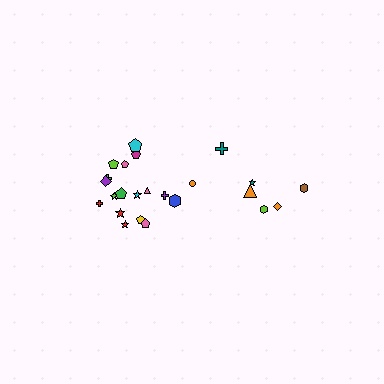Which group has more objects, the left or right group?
The left group.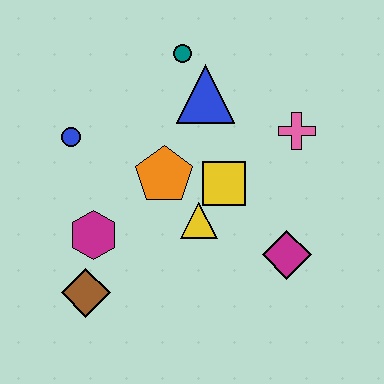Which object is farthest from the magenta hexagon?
The pink cross is farthest from the magenta hexagon.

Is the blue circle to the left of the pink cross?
Yes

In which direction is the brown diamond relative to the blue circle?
The brown diamond is below the blue circle.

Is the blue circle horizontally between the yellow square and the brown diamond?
No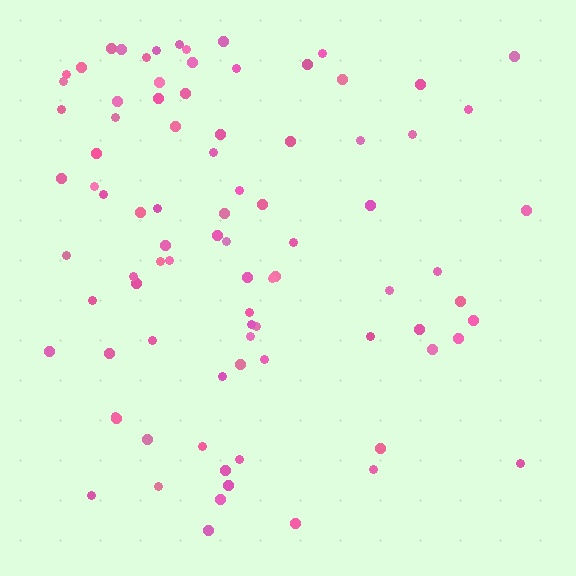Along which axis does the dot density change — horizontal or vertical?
Horizontal.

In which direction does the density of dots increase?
From right to left, with the left side densest.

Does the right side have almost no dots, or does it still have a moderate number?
Still a moderate number, just noticeably fewer than the left.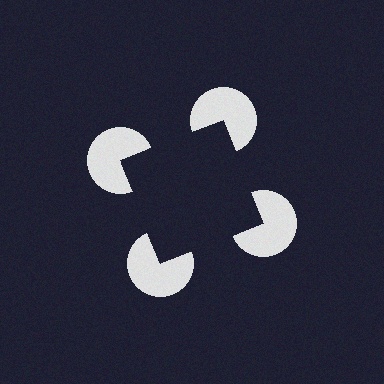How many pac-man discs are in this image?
There are 4 — one at each vertex of the illusory square.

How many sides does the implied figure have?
4 sides.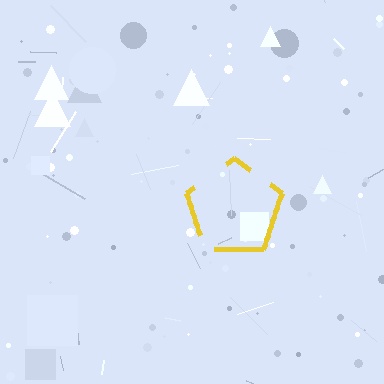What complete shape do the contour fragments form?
The contour fragments form a pentagon.